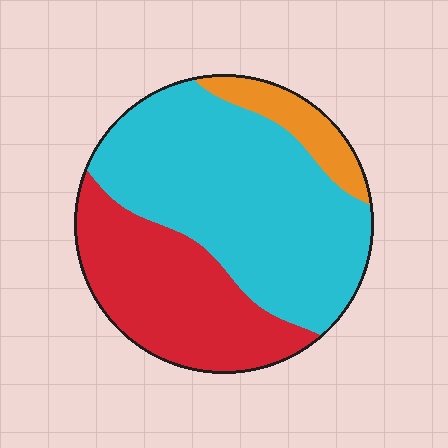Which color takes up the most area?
Cyan, at roughly 55%.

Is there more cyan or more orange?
Cyan.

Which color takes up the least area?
Orange, at roughly 10%.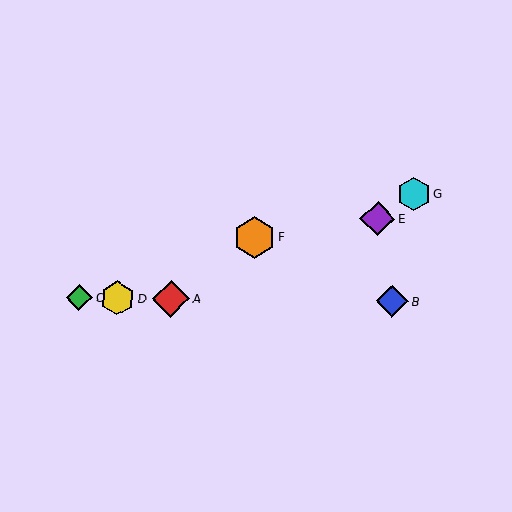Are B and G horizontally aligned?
No, B is at y≈301 and G is at y≈194.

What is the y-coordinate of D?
Object D is at y≈298.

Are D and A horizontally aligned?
Yes, both are at y≈298.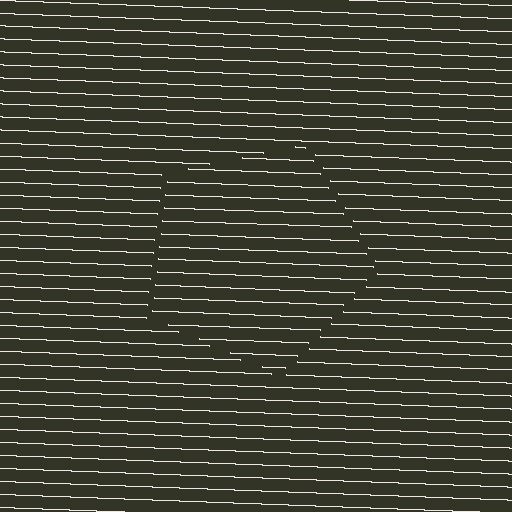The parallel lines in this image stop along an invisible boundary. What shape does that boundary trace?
An illusory pentagon. The interior of the shape contains the same grating, shifted by half a period — the contour is defined by the phase discontinuity where line-ends from the inner and outer gratings abut.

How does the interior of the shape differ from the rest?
The interior of the shape contains the same grating, shifted by half a period — the contour is defined by the phase discontinuity where line-ends from the inner and outer gratings abut.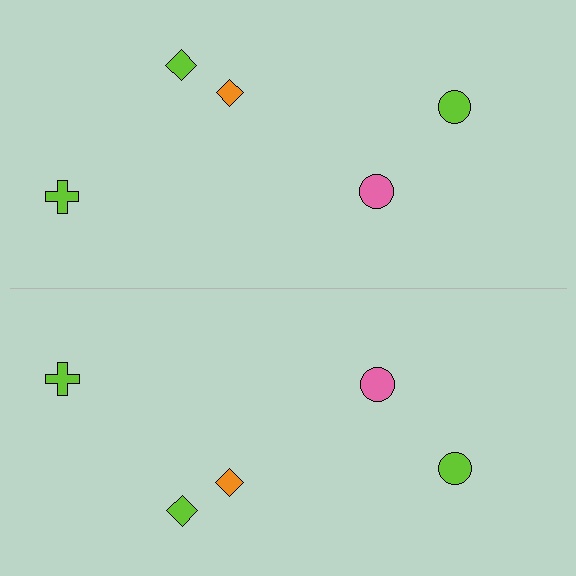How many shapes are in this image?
There are 10 shapes in this image.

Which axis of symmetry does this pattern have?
The pattern has a horizontal axis of symmetry running through the center of the image.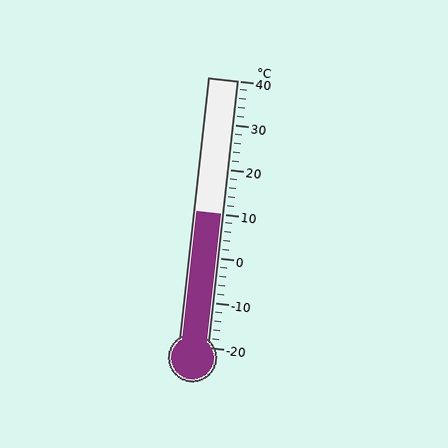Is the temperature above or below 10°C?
The temperature is at 10°C.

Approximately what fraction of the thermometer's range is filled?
The thermometer is filled to approximately 50% of its range.